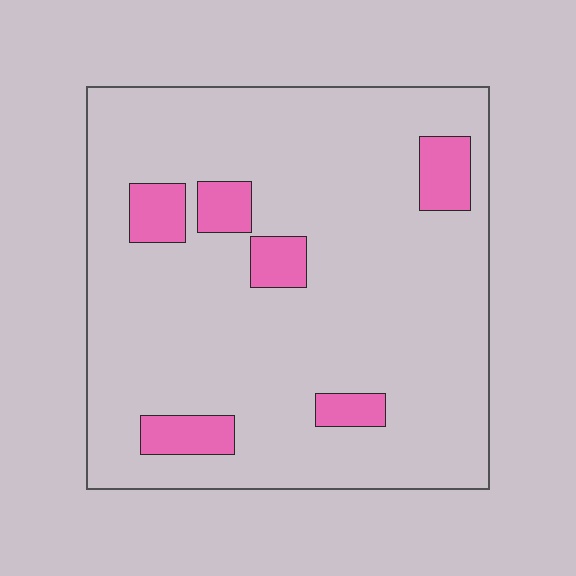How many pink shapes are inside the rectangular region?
6.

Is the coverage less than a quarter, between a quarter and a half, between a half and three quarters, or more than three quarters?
Less than a quarter.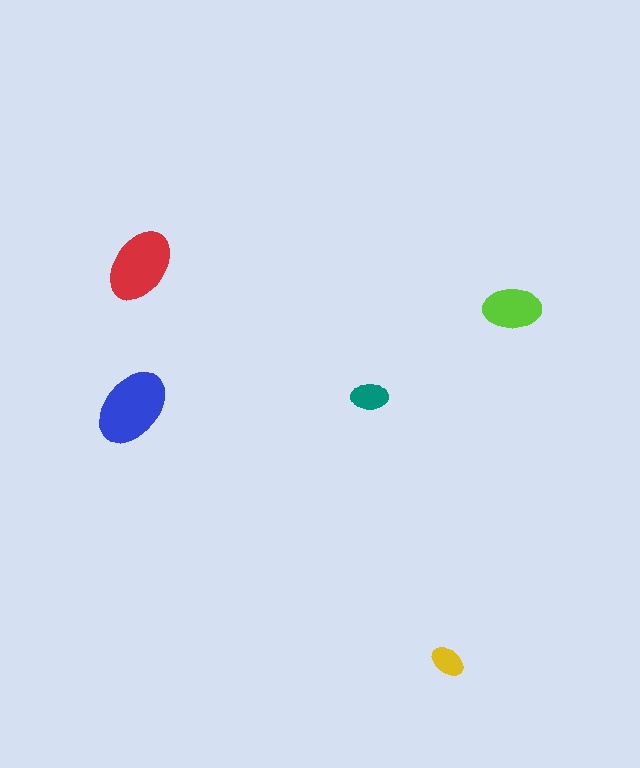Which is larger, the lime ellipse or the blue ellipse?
The blue one.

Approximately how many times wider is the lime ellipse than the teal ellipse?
About 1.5 times wider.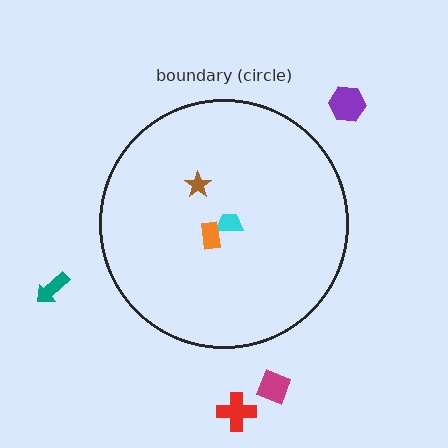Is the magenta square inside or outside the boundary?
Outside.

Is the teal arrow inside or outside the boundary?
Outside.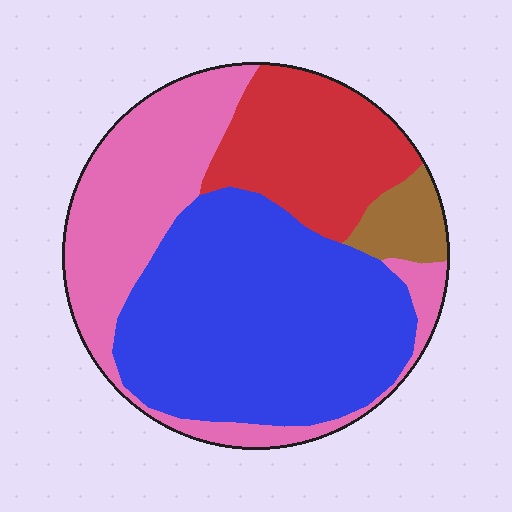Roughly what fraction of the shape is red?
Red takes up about one fifth (1/5) of the shape.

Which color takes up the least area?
Brown, at roughly 5%.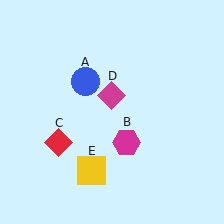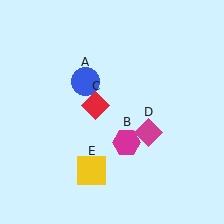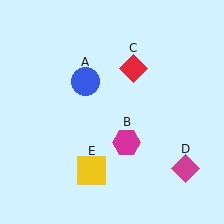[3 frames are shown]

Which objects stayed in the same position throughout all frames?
Blue circle (object A) and magenta hexagon (object B) and yellow square (object E) remained stationary.